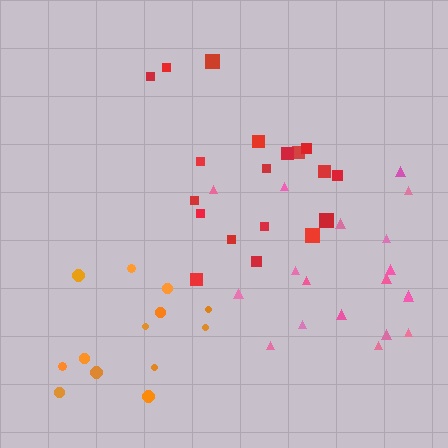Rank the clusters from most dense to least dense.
red, orange, pink.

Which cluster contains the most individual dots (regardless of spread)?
Red (19).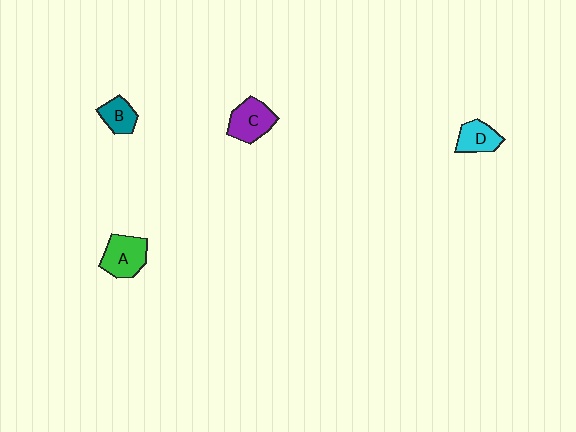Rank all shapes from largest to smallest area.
From largest to smallest: A (green), C (purple), D (cyan), B (teal).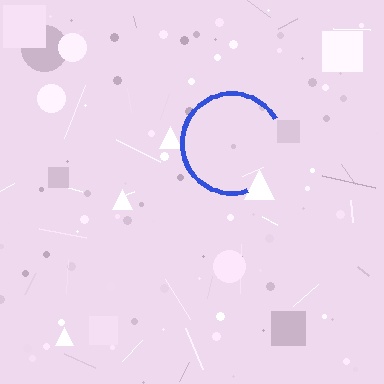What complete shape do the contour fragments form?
The contour fragments form a circle.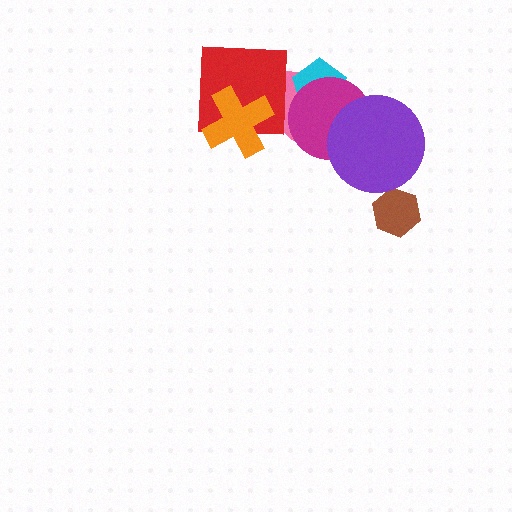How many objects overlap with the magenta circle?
3 objects overlap with the magenta circle.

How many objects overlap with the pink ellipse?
5 objects overlap with the pink ellipse.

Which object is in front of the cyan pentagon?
The magenta circle is in front of the cyan pentagon.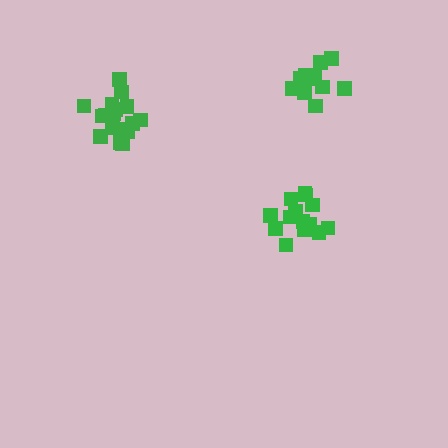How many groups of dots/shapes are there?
There are 3 groups.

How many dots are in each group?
Group 1: 17 dots, Group 2: 15 dots, Group 3: 12 dots (44 total).